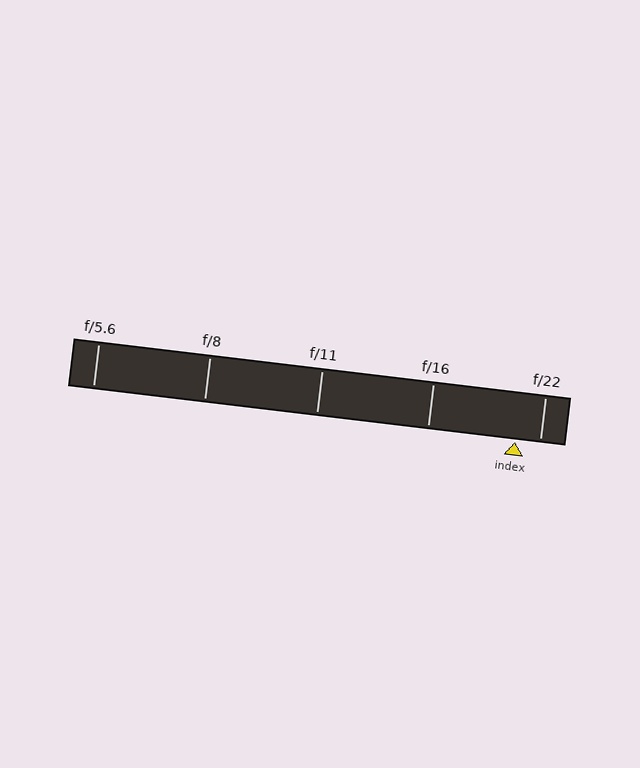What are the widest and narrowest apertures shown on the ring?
The widest aperture shown is f/5.6 and the narrowest is f/22.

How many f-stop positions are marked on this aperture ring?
There are 5 f-stop positions marked.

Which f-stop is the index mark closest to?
The index mark is closest to f/22.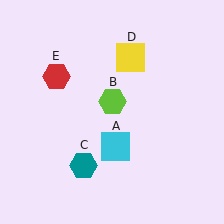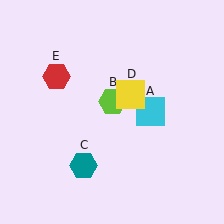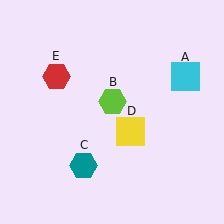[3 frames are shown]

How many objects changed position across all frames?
2 objects changed position: cyan square (object A), yellow square (object D).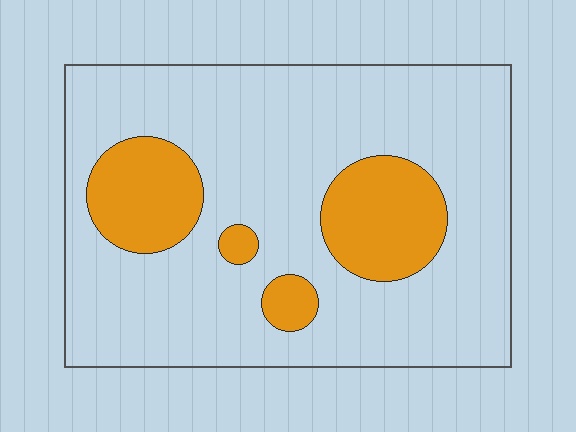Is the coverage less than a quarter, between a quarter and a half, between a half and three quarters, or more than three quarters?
Less than a quarter.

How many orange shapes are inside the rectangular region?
4.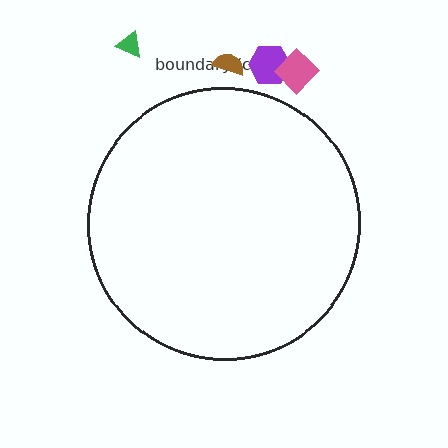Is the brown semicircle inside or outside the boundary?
Outside.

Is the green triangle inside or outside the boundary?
Outside.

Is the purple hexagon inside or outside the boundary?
Outside.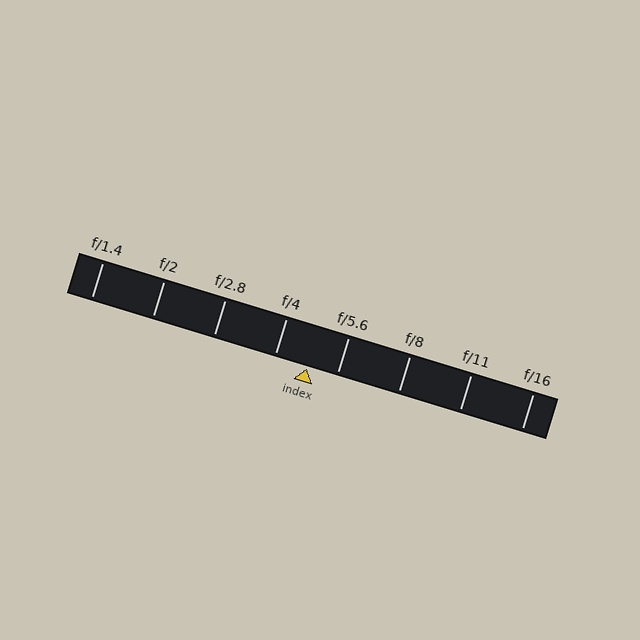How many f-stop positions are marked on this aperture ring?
There are 8 f-stop positions marked.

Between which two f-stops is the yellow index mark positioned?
The index mark is between f/4 and f/5.6.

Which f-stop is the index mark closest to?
The index mark is closest to f/5.6.